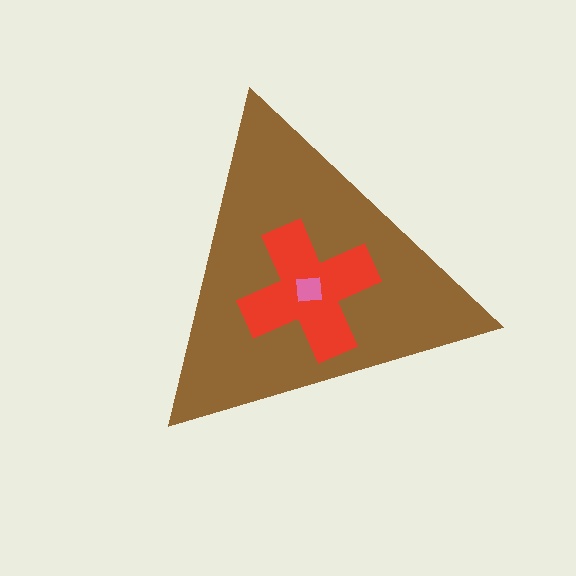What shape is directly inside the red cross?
The pink square.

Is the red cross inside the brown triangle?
Yes.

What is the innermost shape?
The pink square.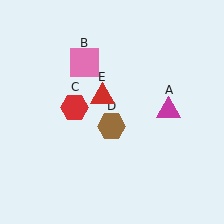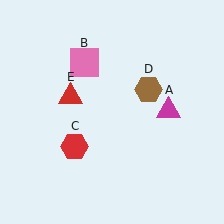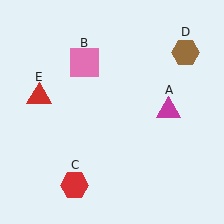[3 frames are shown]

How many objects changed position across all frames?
3 objects changed position: red hexagon (object C), brown hexagon (object D), red triangle (object E).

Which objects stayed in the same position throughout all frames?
Magenta triangle (object A) and pink square (object B) remained stationary.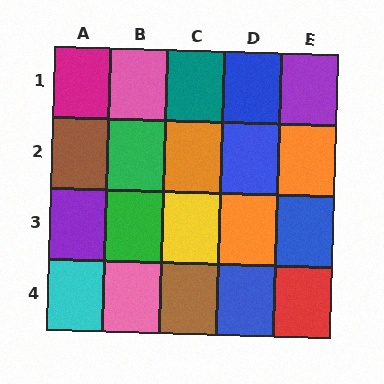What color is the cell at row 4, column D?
Blue.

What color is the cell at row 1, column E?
Purple.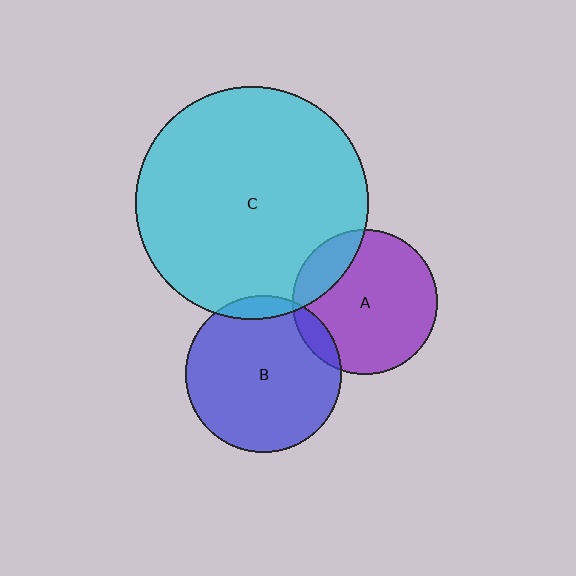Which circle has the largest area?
Circle C (cyan).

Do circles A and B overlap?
Yes.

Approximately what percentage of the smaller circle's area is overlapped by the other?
Approximately 10%.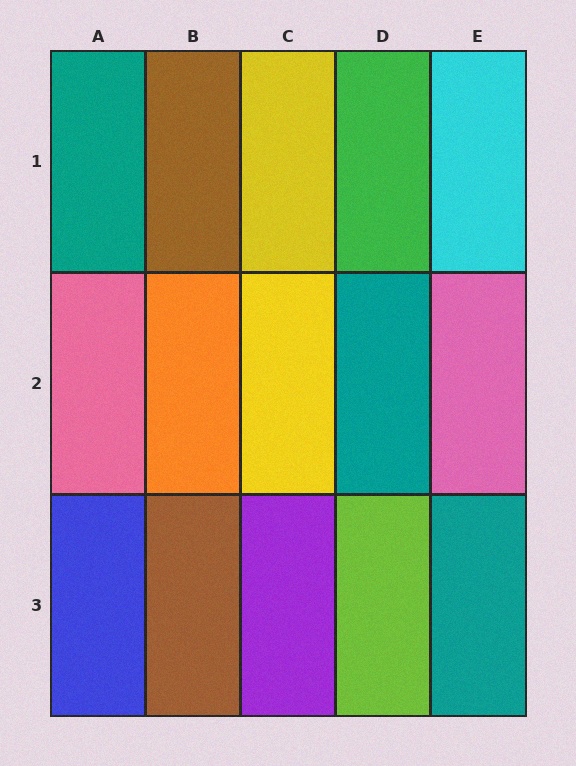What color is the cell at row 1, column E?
Cyan.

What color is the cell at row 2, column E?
Pink.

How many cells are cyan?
1 cell is cyan.